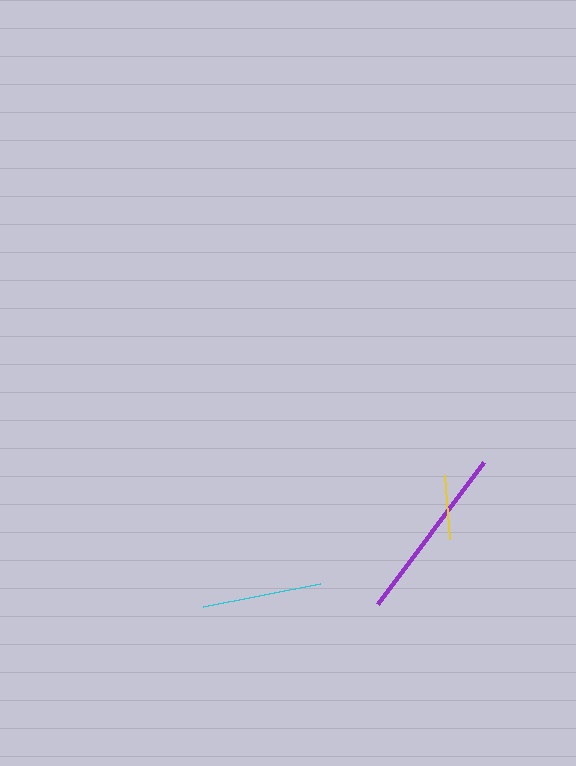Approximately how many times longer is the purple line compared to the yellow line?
The purple line is approximately 2.7 times the length of the yellow line.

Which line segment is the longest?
The purple line is the longest at approximately 177 pixels.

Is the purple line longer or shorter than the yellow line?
The purple line is longer than the yellow line.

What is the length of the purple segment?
The purple segment is approximately 177 pixels long.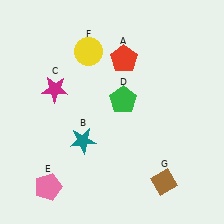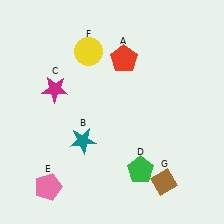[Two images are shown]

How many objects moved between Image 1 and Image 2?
1 object moved between the two images.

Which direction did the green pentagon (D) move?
The green pentagon (D) moved down.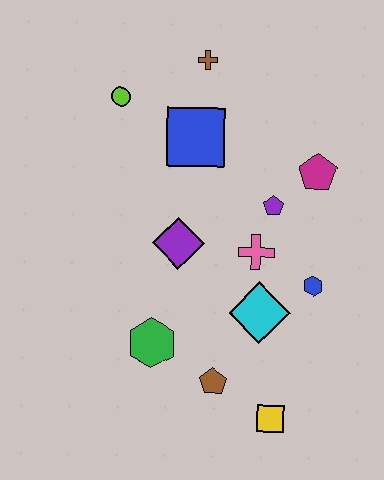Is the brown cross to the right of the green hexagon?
Yes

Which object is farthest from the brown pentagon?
The brown cross is farthest from the brown pentagon.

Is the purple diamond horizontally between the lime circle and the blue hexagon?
Yes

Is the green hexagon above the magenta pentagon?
No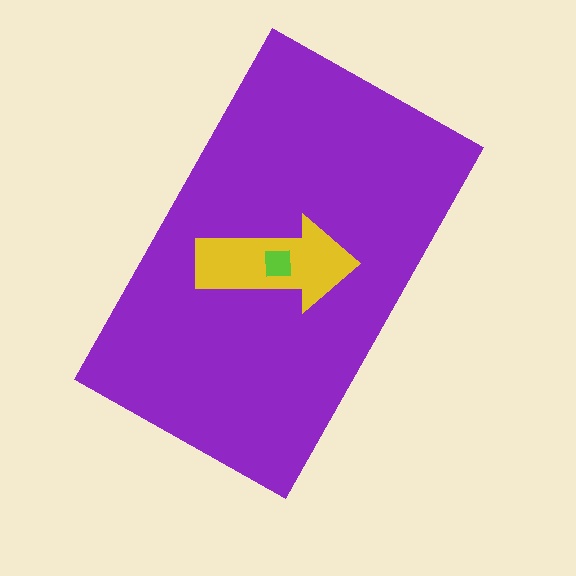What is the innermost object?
The lime square.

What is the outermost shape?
The purple rectangle.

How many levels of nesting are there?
3.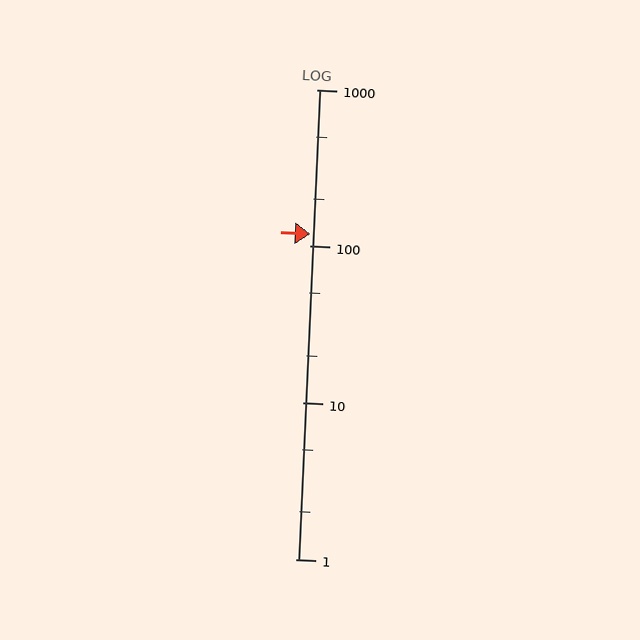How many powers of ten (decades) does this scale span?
The scale spans 3 decades, from 1 to 1000.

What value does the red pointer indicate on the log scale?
The pointer indicates approximately 120.